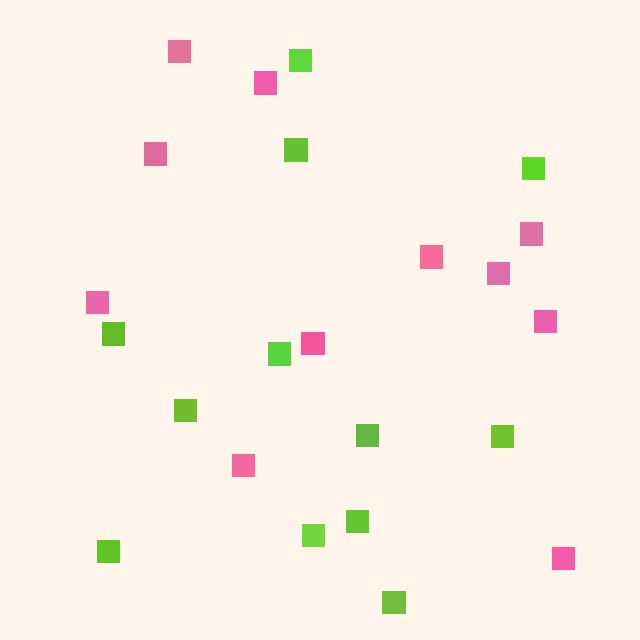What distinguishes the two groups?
There are 2 groups: one group of lime squares (12) and one group of pink squares (11).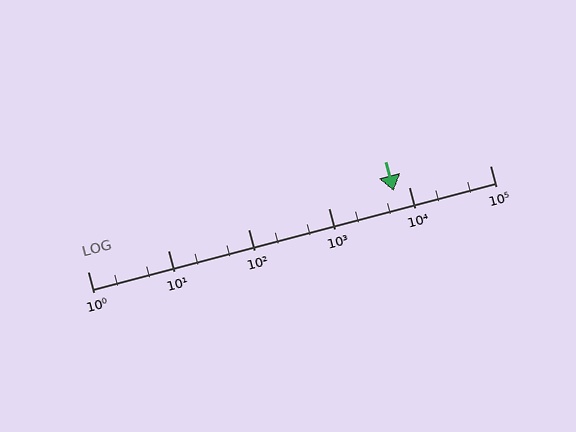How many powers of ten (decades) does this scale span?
The scale spans 5 decades, from 1 to 100000.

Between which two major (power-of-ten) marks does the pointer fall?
The pointer is between 1000 and 10000.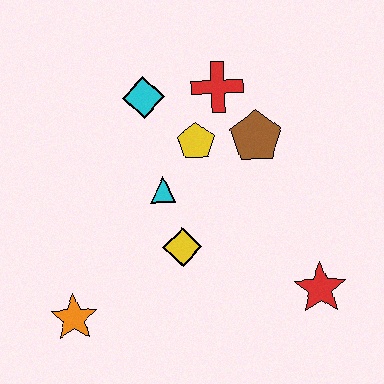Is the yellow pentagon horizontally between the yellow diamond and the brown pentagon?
Yes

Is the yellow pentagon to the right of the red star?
No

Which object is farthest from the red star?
The cyan diamond is farthest from the red star.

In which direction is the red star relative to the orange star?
The red star is to the right of the orange star.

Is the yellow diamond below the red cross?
Yes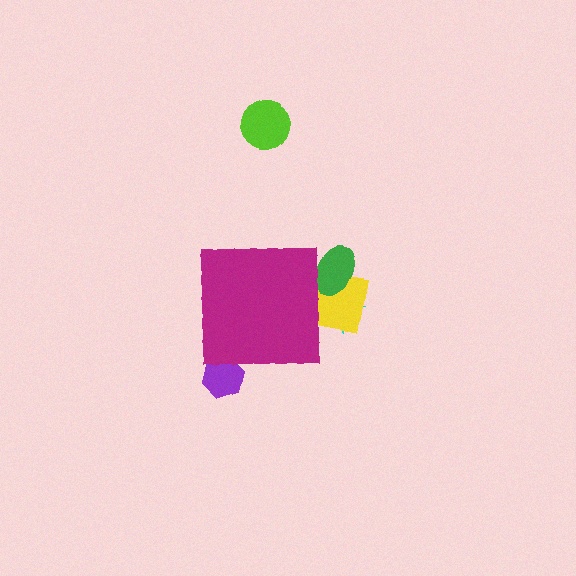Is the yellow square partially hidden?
Yes, the yellow square is partially hidden behind the magenta square.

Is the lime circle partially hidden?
No, the lime circle is fully visible.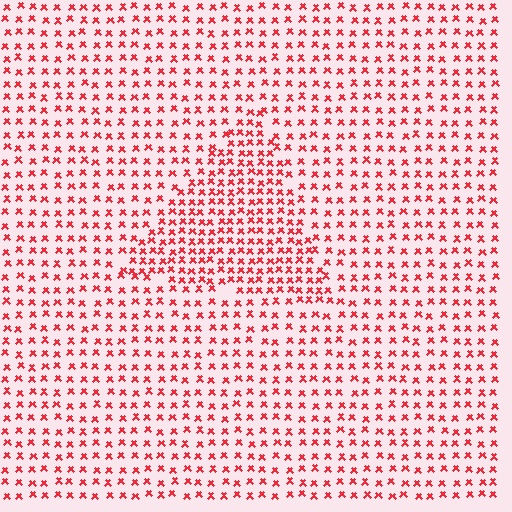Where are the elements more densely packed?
The elements are more densely packed inside the triangle boundary.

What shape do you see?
I see a triangle.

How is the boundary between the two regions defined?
The boundary is defined by a change in element density (approximately 1.7x ratio). All elements are the same color, size, and shape.